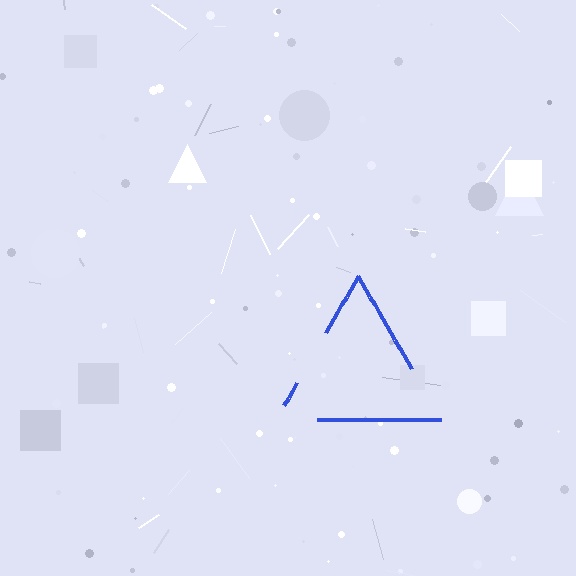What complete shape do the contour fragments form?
The contour fragments form a triangle.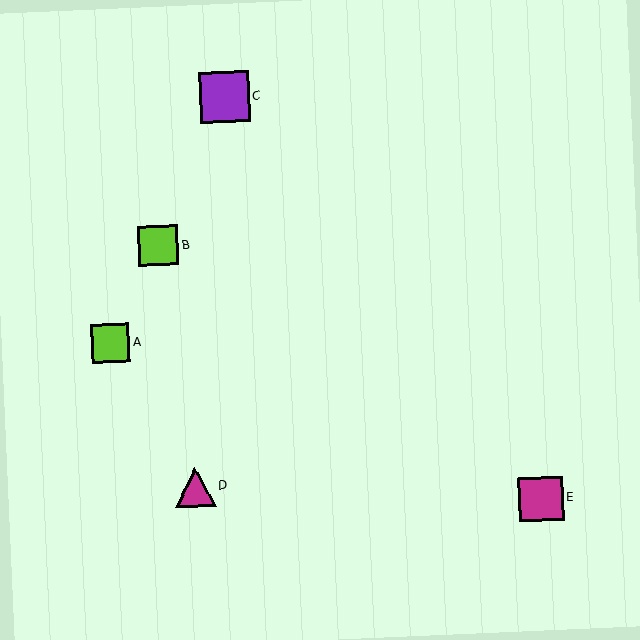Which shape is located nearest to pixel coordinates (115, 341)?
The lime square (labeled A) at (110, 343) is nearest to that location.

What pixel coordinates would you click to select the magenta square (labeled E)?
Click at (541, 499) to select the magenta square E.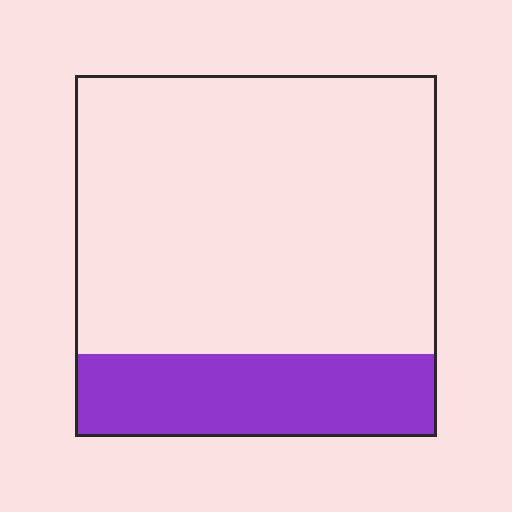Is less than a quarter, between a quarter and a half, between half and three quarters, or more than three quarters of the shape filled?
Less than a quarter.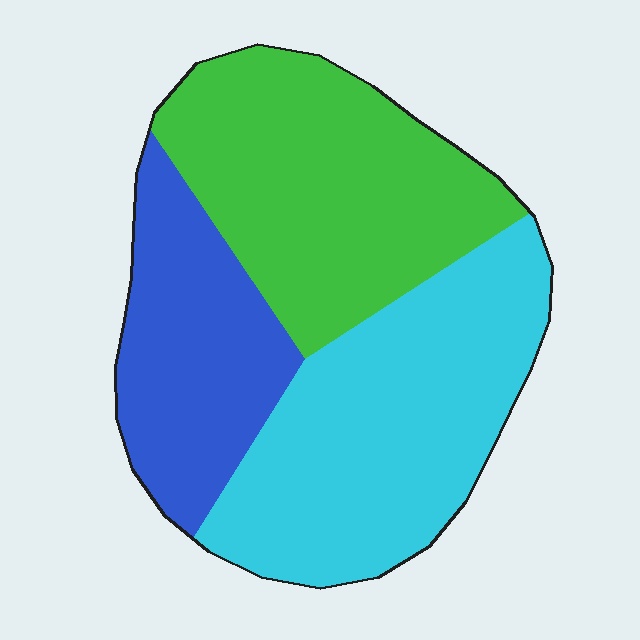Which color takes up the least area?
Blue, at roughly 25%.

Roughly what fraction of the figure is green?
Green covers 37% of the figure.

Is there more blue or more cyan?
Cyan.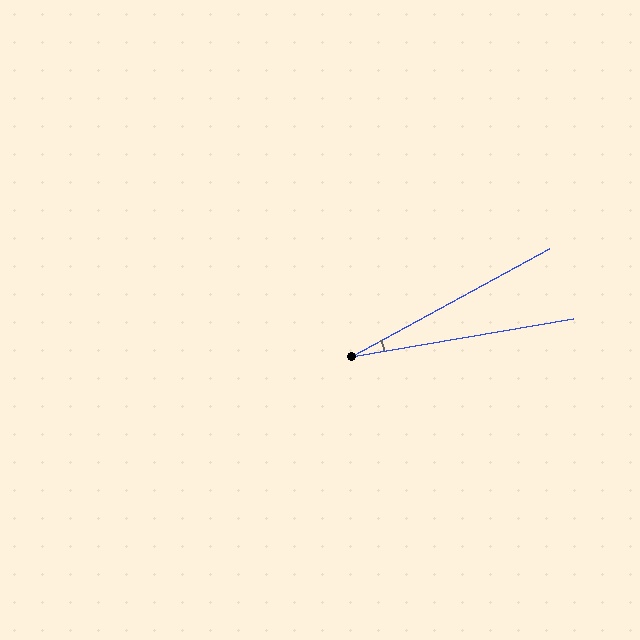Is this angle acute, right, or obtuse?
It is acute.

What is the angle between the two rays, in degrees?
Approximately 19 degrees.